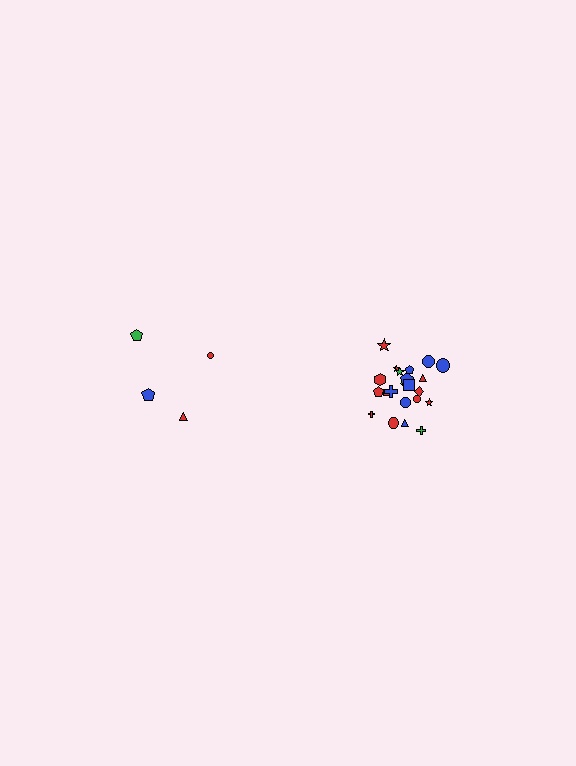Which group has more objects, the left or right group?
The right group.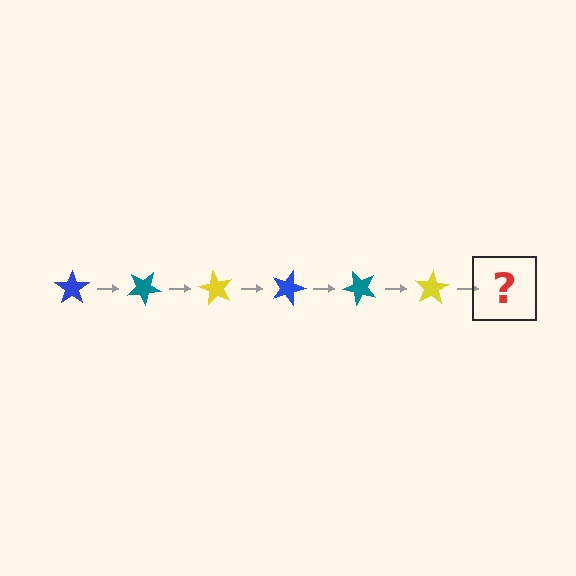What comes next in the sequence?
The next element should be a blue star, rotated 180 degrees from the start.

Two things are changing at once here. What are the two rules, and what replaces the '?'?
The two rules are that it rotates 30 degrees each step and the color cycles through blue, teal, and yellow. The '?' should be a blue star, rotated 180 degrees from the start.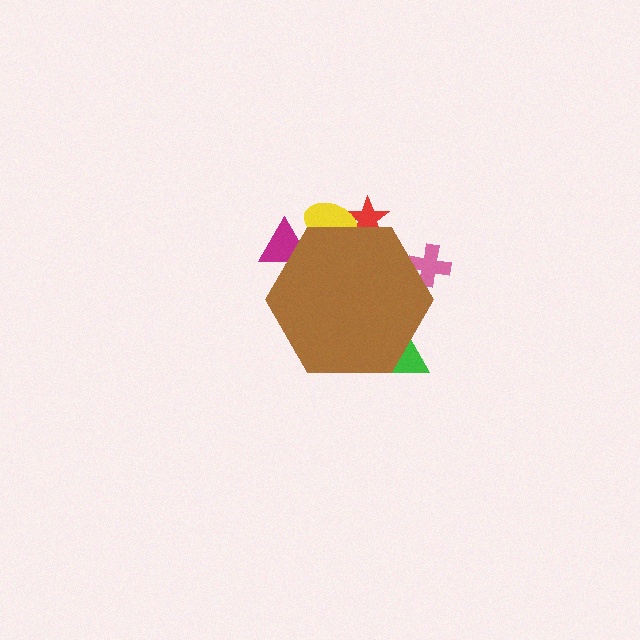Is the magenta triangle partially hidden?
Yes, the magenta triangle is partially hidden behind the brown hexagon.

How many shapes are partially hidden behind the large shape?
5 shapes are partially hidden.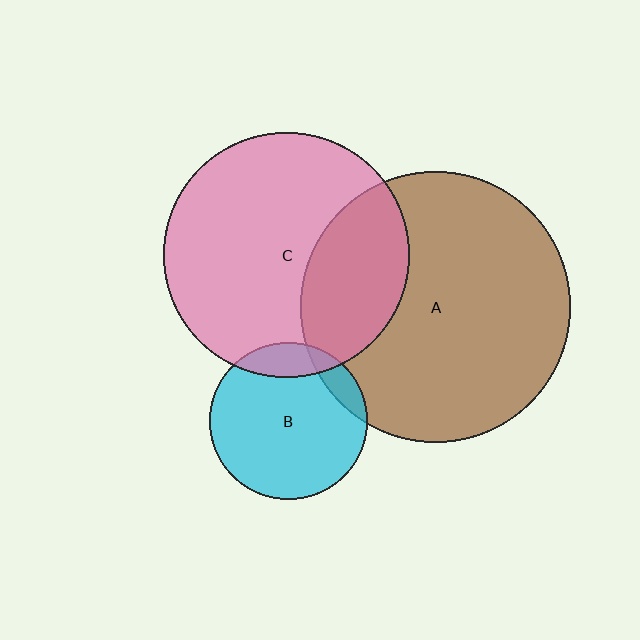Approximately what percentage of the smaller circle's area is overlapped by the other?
Approximately 30%.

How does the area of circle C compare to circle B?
Approximately 2.4 times.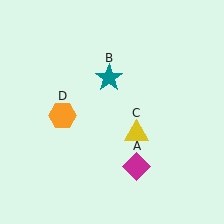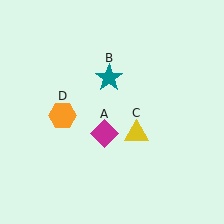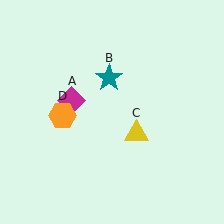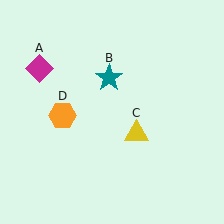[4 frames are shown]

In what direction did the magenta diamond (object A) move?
The magenta diamond (object A) moved up and to the left.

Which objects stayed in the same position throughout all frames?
Teal star (object B) and yellow triangle (object C) and orange hexagon (object D) remained stationary.